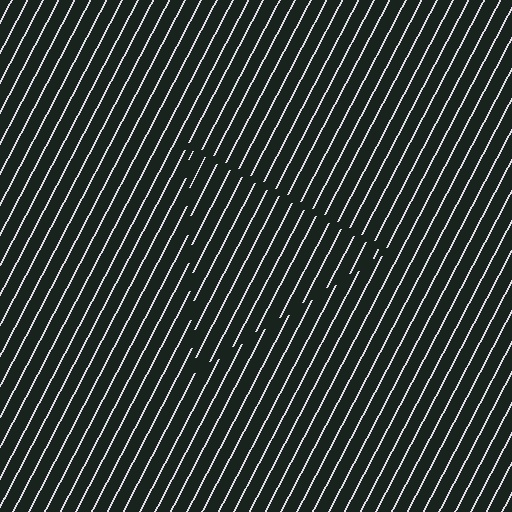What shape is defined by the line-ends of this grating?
An illusory triangle. The interior of the shape contains the same grating, shifted by half a period — the contour is defined by the phase discontinuity where line-ends from the inner and outer gratings abut.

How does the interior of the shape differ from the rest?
The interior of the shape contains the same grating, shifted by half a period — the contour is defined by the phase discontinuity where line-ends from the inner and outer gratings abut.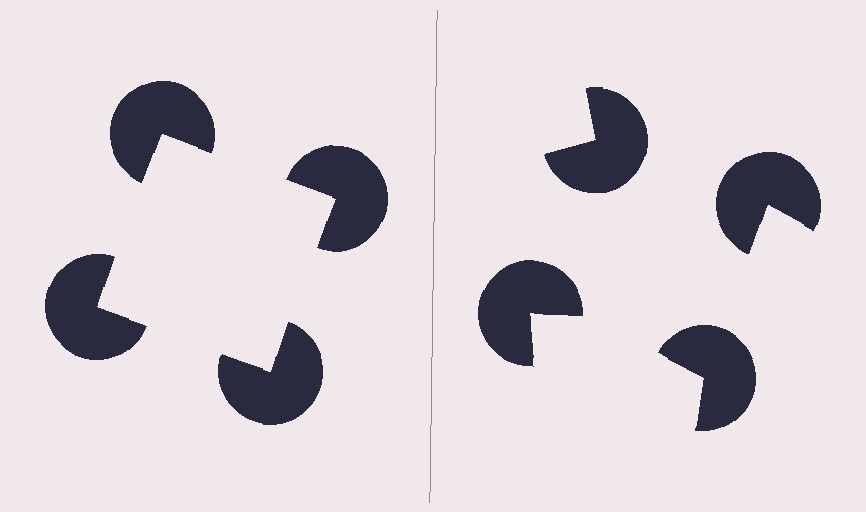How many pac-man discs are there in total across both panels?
8 — 4 on each side.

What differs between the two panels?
The pac-man discs are positioned identically on both sides; only the wedge orientations differ. On the left they align to a square; on the right they are misaligned.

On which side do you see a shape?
An illusory square appears on the left side. On the right side the wedge cuts are rotated, so no coherent shape forms.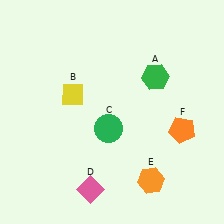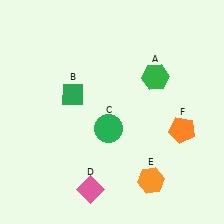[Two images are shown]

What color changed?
The diamond (B) changed from yellow in Image 1 to green in Image 2.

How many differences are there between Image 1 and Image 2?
There is 1 difference between the two images.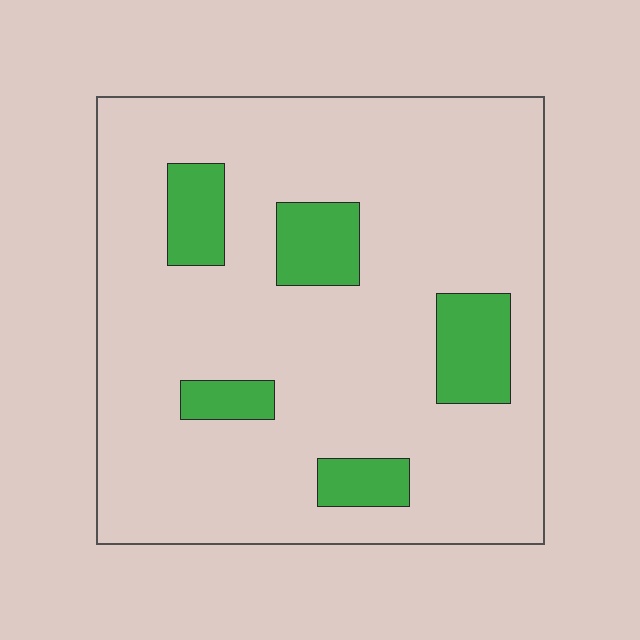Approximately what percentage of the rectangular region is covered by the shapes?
Approximately 15%.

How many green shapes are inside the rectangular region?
5.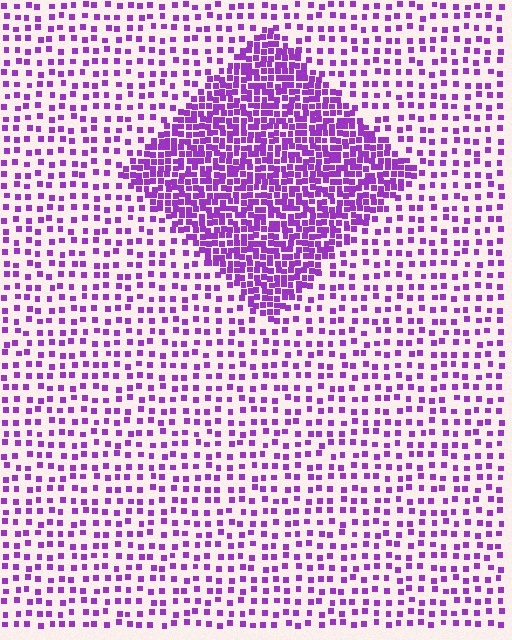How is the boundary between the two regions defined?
The boundary is defined by a change in element density (approximately 2.7x ratio). All elements are the same color, size, and shape.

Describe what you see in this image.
The image contains small purple elements arranged at two different densities. A diamond-shaped region is visible where the elements are more densely packed than the surrounding area.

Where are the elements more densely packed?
The elements are more densely packed inside the diamond boundary.